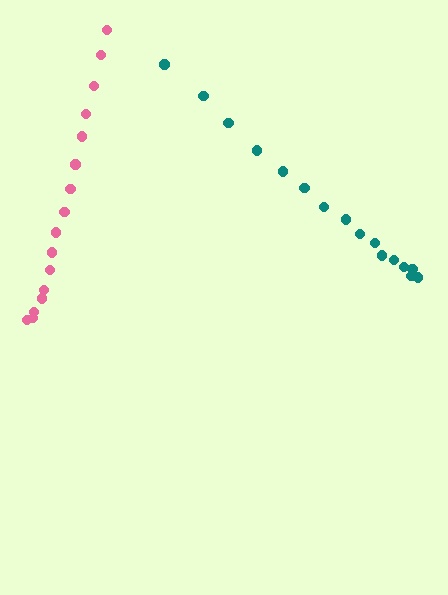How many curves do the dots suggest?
There are 2 distinct paths.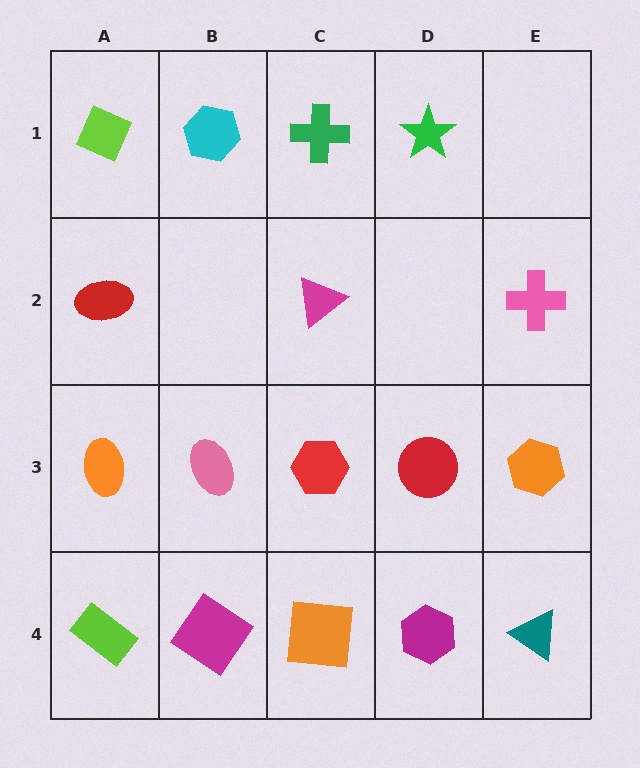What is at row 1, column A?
A lime diamond.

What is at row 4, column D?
A magenta hexagon.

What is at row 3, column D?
A red circle.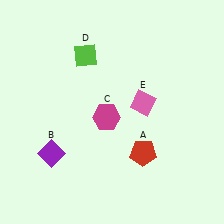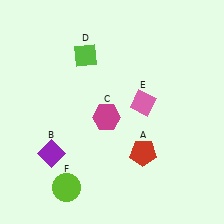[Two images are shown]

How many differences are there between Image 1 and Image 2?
There is 1 difference between the two images.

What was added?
A lime circle (F) was added in Image 2.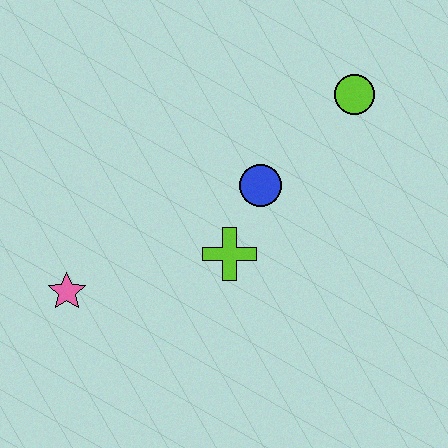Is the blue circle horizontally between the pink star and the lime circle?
Yes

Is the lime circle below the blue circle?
No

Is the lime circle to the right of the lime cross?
Yes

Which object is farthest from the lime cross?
The lime circle is farthest from the lime cross.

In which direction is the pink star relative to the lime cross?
The pink star is to the left of the lime cross.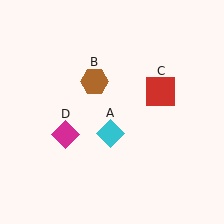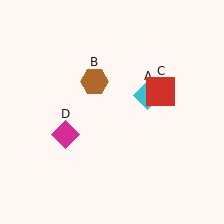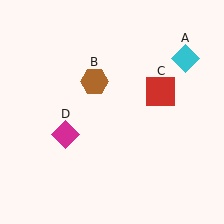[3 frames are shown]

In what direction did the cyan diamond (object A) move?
The cyan diamond (object A) moved up and to the right.